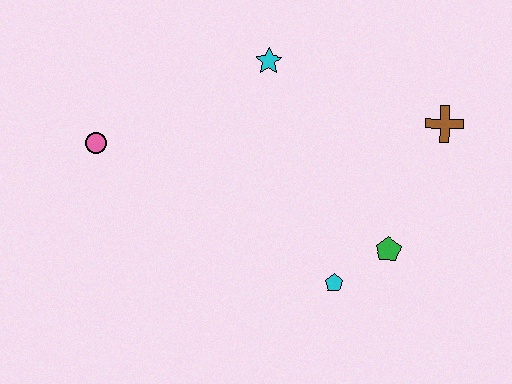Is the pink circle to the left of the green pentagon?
Yes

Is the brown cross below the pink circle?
No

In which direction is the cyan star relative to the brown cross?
The cyan star is to the left of the brown cross.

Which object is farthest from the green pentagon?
The pink circle is farthest from the green pentagon.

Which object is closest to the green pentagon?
The cyan pentagon is closest to the green pentagon.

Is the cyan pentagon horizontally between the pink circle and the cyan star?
No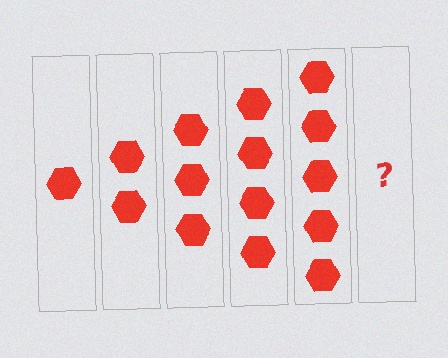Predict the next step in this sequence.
The next step is 6 hexagons.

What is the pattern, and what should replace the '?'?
The pattern is that each step adds one more hexagon. The '?' should be 6 hexagons.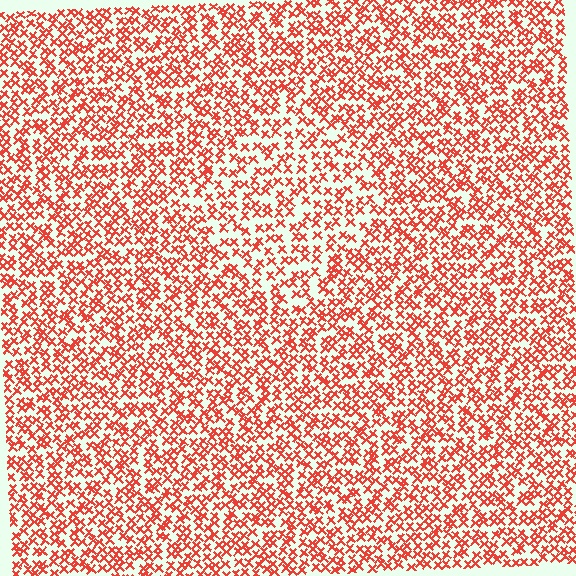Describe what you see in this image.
The image contains small red elements arranged at two different densities. A diamond-shaped region is visible where the elements are less densely packed than the surrounding area.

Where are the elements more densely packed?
The elements are more densely packed outside the diamond boundary.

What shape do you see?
I see a diamond.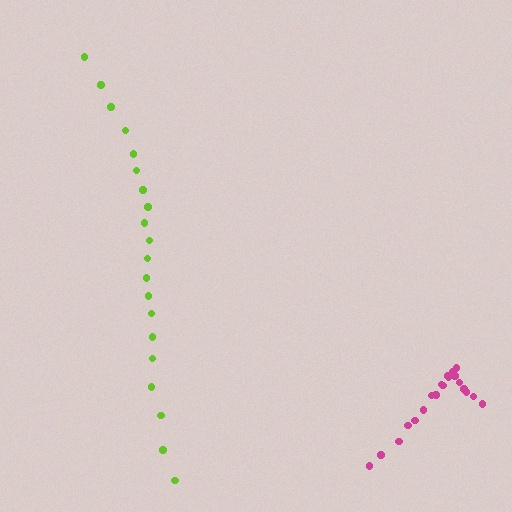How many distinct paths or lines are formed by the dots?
There are 2 distinct paths.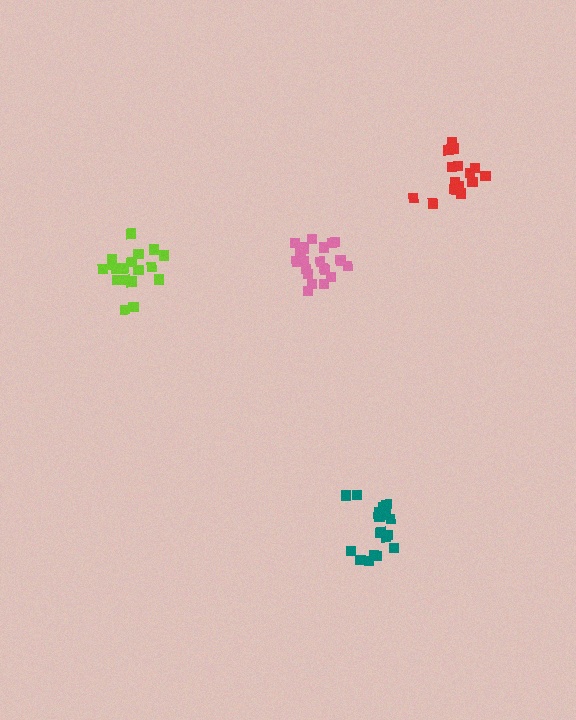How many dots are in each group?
Group 1: 19 dots, Group 2: 19 dots, Group 3: 21 dots, Group 4: 16 dots (75 total).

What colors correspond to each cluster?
The clusters are colored: lime, teal, pink, red.